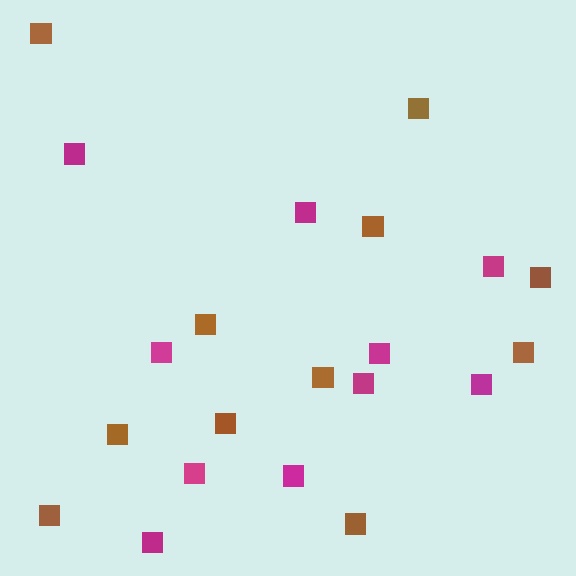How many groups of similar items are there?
There are 2 groups: one group of magenta squares (10) and one group of brown squares (11).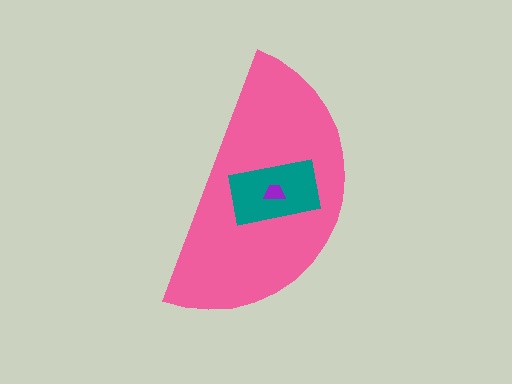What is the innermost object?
The purple trapezoid.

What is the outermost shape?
The pink semicircle.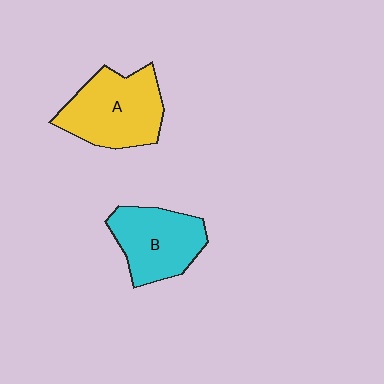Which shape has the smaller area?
Shape B (cyan).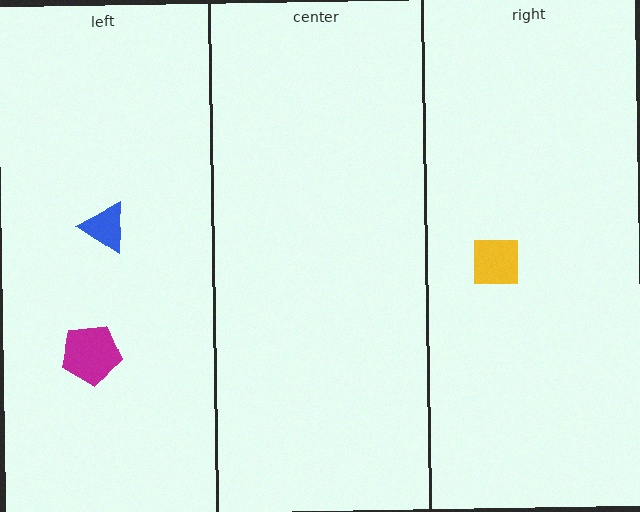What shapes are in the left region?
The magenta pentagon, the blue triangle.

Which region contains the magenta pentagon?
The left region.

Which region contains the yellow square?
The right region.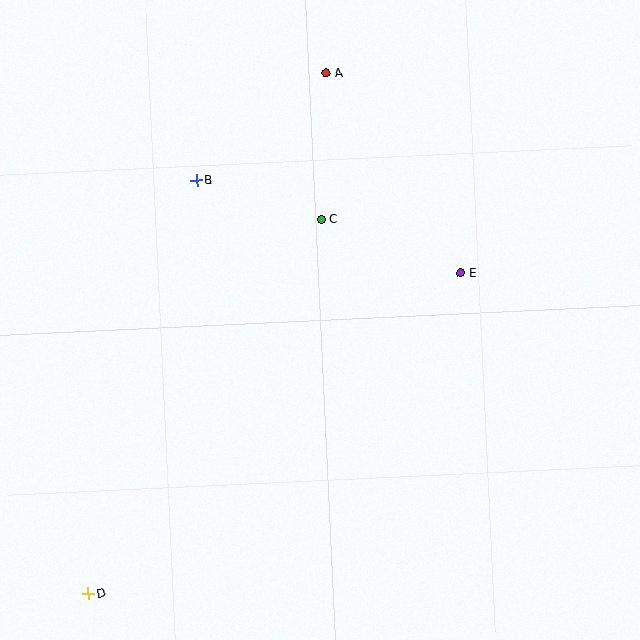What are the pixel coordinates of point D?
Point D is at (89, 594).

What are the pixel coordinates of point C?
Point C is at (322, 219).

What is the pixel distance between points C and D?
The distance between C and D is 441 pixels.